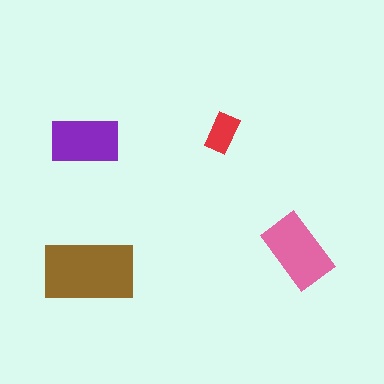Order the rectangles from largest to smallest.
the brown one, the pink one, the purple one, the red one.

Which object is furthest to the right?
The pink rectangle is rightmost.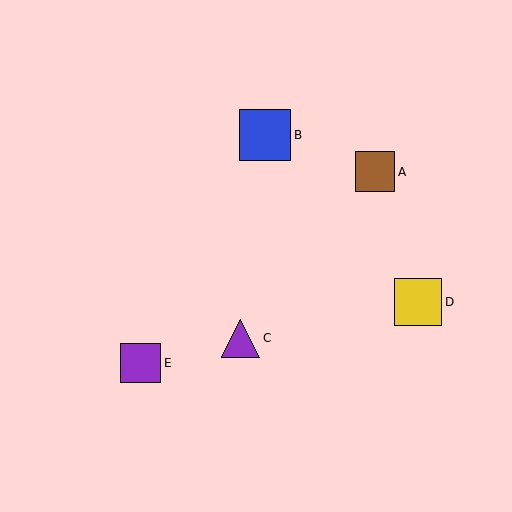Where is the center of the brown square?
The center of the brown square is at (375, 172).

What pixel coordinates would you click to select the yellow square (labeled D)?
Click at (418, 302) to select the yellow square D.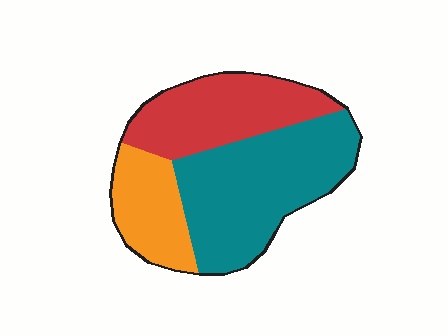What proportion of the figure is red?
Red covers roughly 30% of the figure.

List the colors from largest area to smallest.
From largest to smallest: teal, red, orange.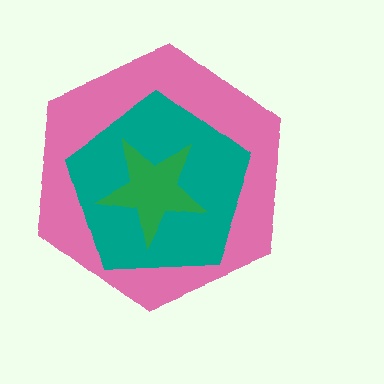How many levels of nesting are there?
3.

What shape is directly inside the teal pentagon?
The green star.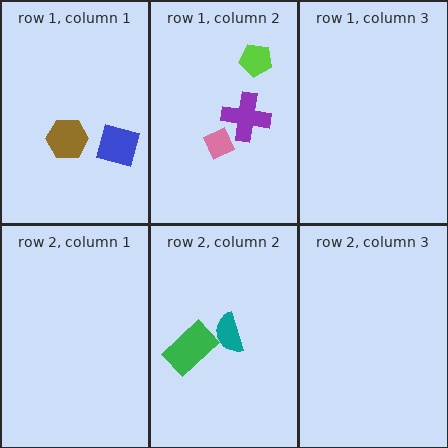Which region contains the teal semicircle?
The row 2, column 2 region.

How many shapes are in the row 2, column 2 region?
2.